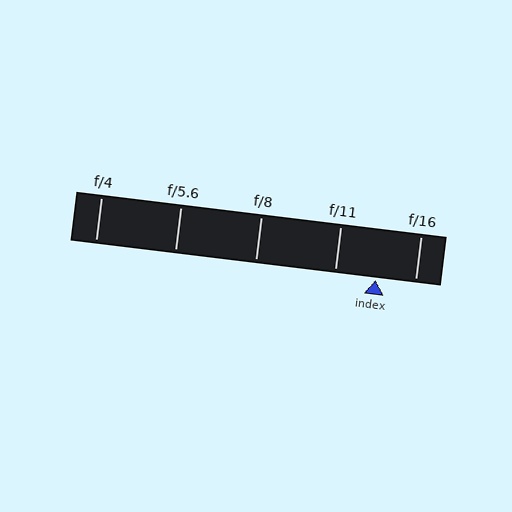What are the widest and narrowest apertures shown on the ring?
The widest aperture shown is f/4 and the narrowest is f/16.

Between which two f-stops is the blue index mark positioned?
The index mark is between f/11 and f/16.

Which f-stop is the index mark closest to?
The index mark is closest to f/16.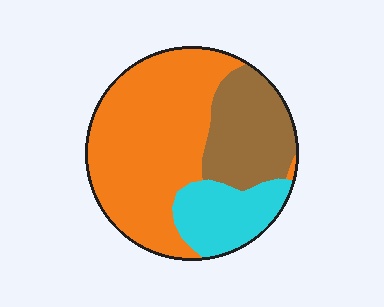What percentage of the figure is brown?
Brown covers about 25% of the figure.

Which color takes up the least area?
Cyan, at roughly 20%.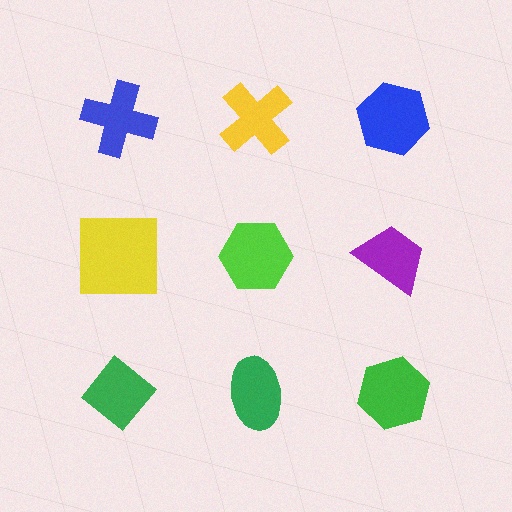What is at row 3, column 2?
A green ellipse.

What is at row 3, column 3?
A green hexagon.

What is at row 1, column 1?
A blue cross.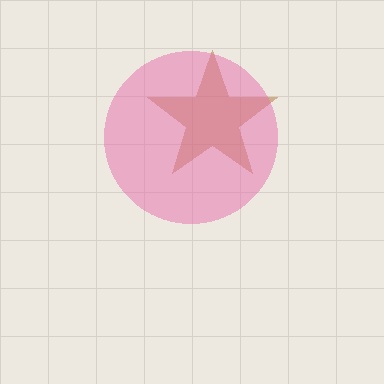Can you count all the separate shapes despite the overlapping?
Yes, there are 2 separate shapes.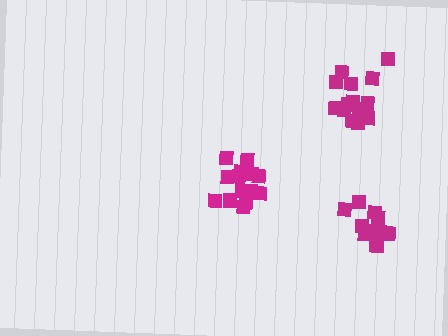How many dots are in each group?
Group 1: 13 dots, Group 2: 16 dots, Group 3: 14 dots (43 total).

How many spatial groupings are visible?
There are 3 spatial groupings.